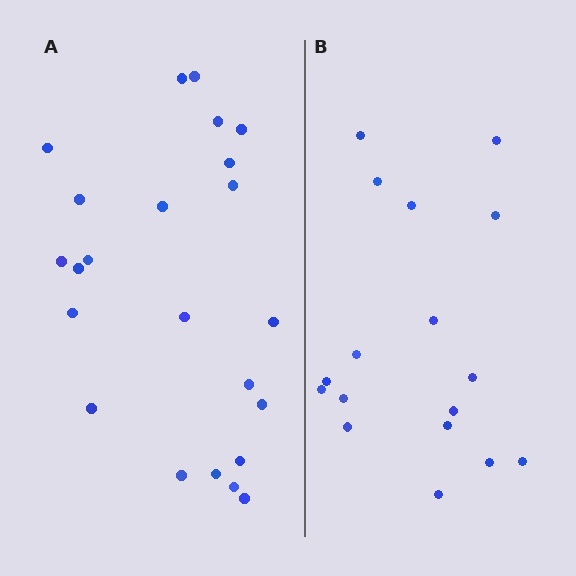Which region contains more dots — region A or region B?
Region A (the left region) has more dots.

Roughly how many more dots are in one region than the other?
Region A has about 6 more dots than region B.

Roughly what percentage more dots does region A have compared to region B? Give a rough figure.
About 35% more.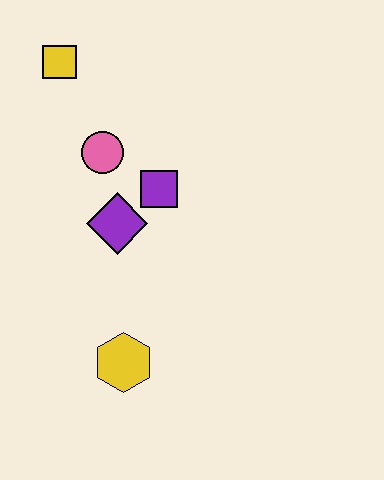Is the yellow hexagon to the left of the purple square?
Yes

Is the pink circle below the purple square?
No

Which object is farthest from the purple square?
The yellow hexagon is farthest from the purple square.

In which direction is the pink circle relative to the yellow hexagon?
The pink circle is above the yellow hexagon.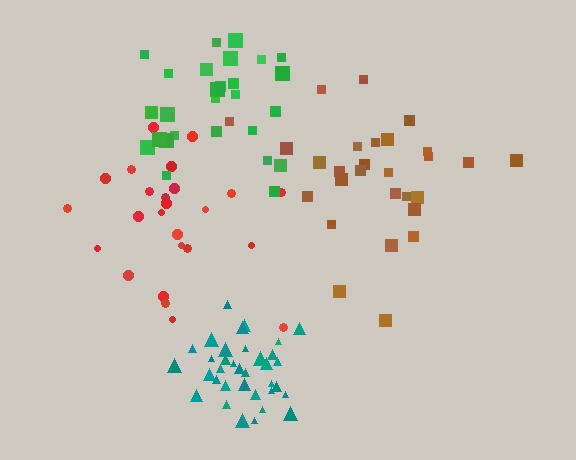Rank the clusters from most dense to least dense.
teal, green, red, brown.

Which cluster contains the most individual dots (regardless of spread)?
Teal (35).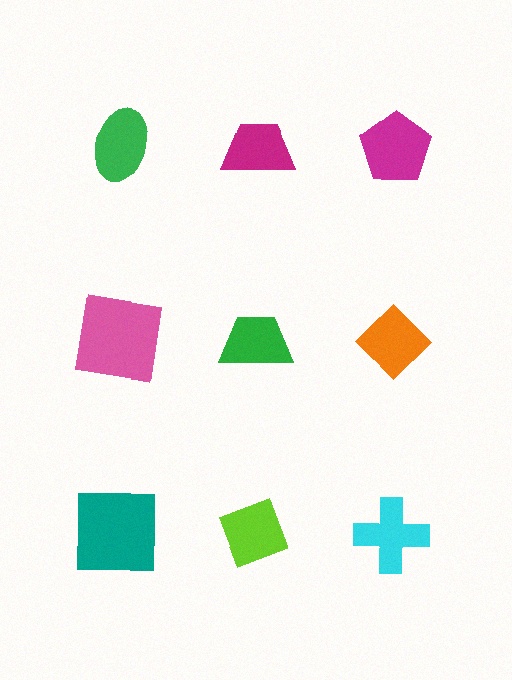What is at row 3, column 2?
A lime diamond.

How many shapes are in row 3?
3 shapes.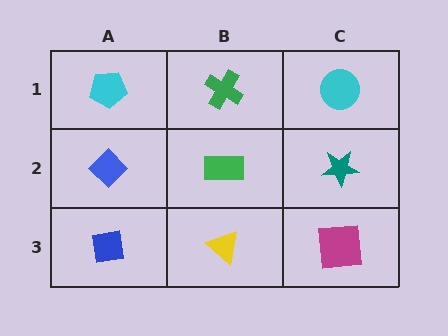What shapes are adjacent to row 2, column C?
A cyan circle (row 1, column C), a magenta square (row 3, column C), a green rectangle (row 2, column B).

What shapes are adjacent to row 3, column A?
A blue diamond (row 2, column A), a yellow triangle (row 3, column B).